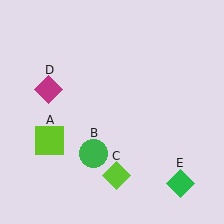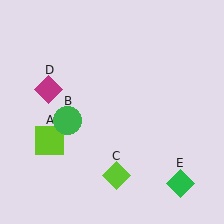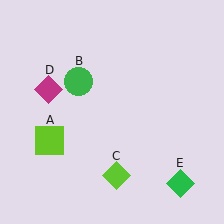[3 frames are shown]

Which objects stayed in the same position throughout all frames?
Lime square (object A) and lime diamond (object C) and magenta diamond (object D) and green diamond (object E) remained stationary.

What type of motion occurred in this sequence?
The green circle (object B) rotated clockwise around the center of the scene.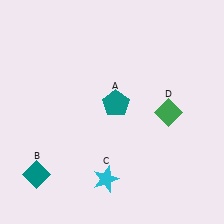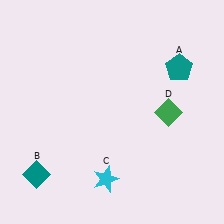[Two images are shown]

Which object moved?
The teal pentagon (A) moved right.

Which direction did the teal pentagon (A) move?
The teal pentagon (A) moved right.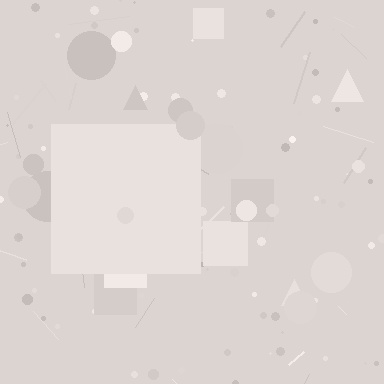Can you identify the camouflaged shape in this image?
The camouflaged shape is a square.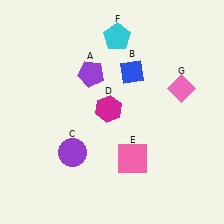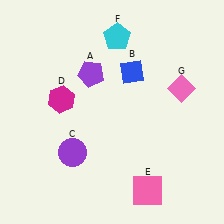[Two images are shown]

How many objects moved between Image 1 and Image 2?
2 objects moved between the two images.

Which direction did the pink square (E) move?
The pink square (E) moved down.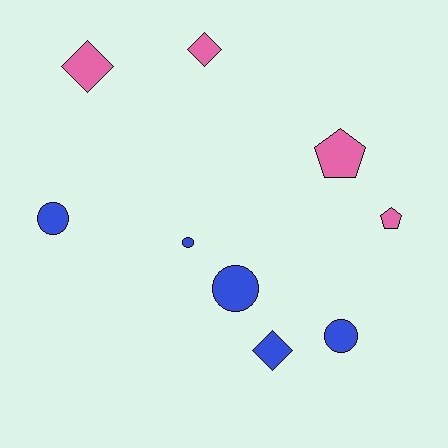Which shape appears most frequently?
Circle, with 4 objects.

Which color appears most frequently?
Blue, with 5 objects.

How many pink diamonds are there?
There are 2 pink diamonds.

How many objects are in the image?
There are 9 objects.